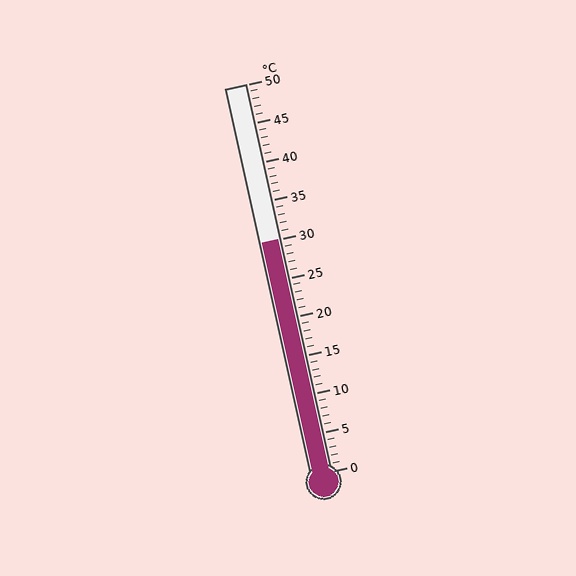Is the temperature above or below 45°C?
The temperature is below 45°C.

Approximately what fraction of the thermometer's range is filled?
The thermometer is filled to approximately 60% of its range.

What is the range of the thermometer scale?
The thermometer scale ranges from 0°C to 50°C.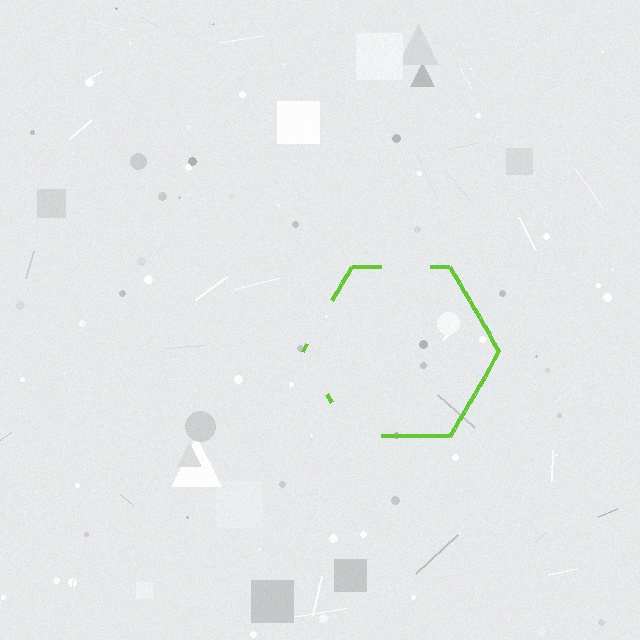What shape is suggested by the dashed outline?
The dashed outline suggests a hexagon.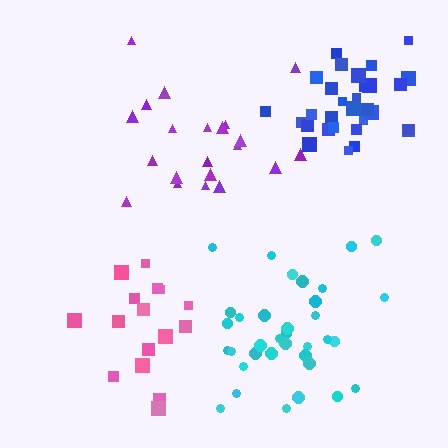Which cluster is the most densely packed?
Blue.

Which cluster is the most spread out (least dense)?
Purple.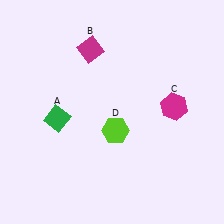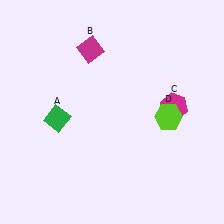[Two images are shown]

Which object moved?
The lime hexagon (D) moved right.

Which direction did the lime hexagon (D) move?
The lime hexagon (D) moved right.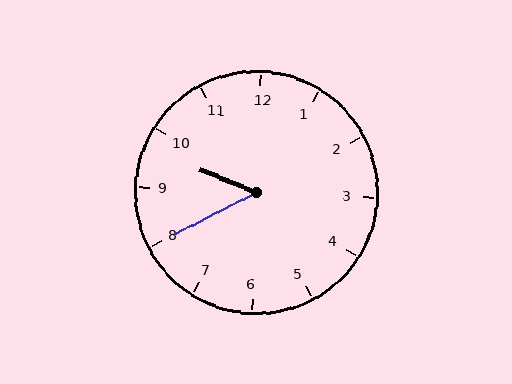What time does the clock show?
9:40.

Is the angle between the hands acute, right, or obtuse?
It is acute.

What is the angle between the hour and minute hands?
Approximately 50 degrees.